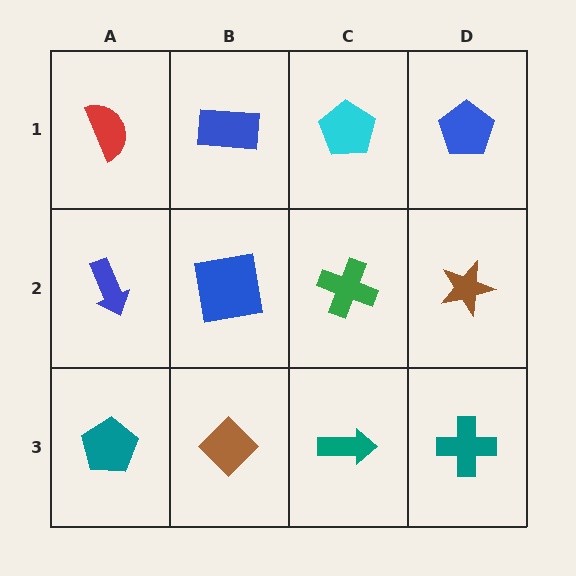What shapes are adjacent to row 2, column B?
A blue rectangle (row 1, column B), a brown diamond (row 3, column B), a blue arrow (row 2, column A), a green cross (row 2, column C).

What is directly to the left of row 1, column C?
A blue rectangle.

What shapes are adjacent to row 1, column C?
A green cross (row 2, column C), a blue rectangle (row 1, column B), a blue pentagon (row 1, column D).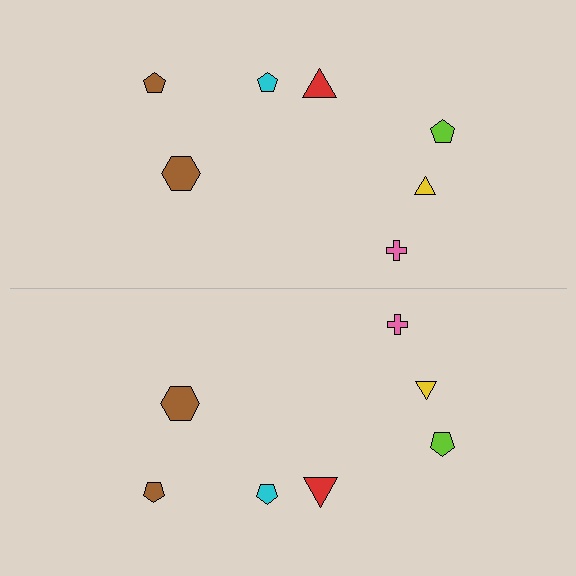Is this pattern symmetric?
Yes, this pattern has bilateral (reflection) symmetry.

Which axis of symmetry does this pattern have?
The pattern has a horizontal axis of symmetry running through the center of the image.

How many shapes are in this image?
There are 14 shapes in this image.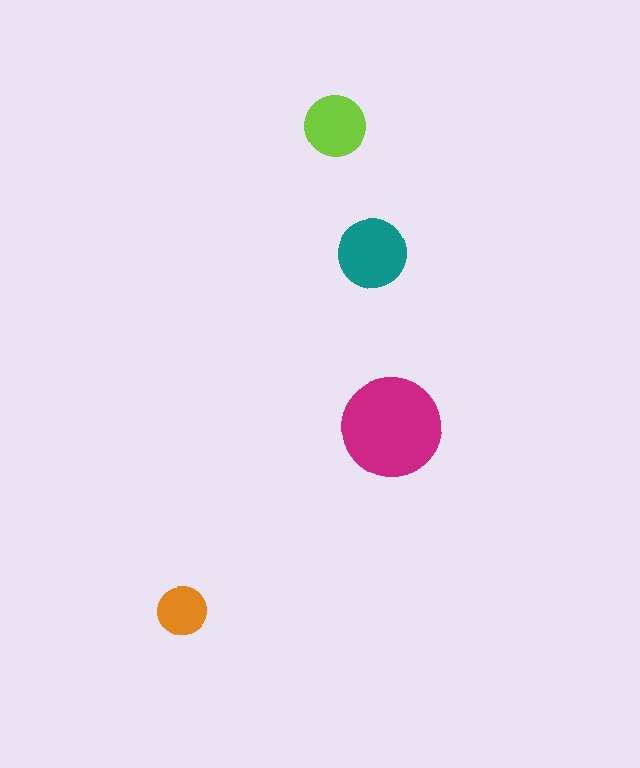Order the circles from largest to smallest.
the magenta one, the teal one, the lime one, the orange one.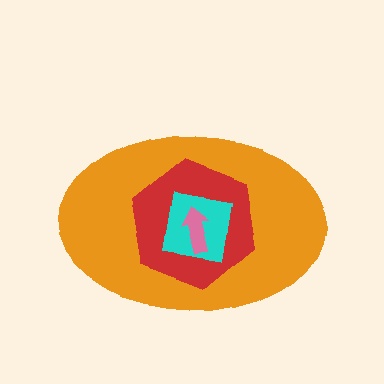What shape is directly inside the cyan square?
The pink arrow.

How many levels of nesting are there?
4.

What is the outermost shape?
The orange ellipse.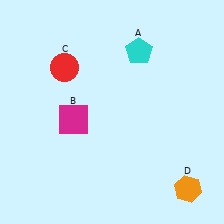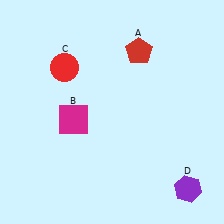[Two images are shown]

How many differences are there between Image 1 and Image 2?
There are 2 differences between the two images.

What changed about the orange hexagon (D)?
In Image 1, D is orange. In Image 2, it changed to purple.